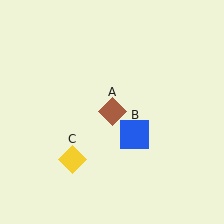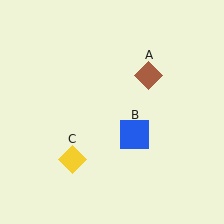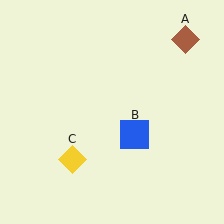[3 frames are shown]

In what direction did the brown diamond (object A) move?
The brown diamond (object A) moved up and to the right.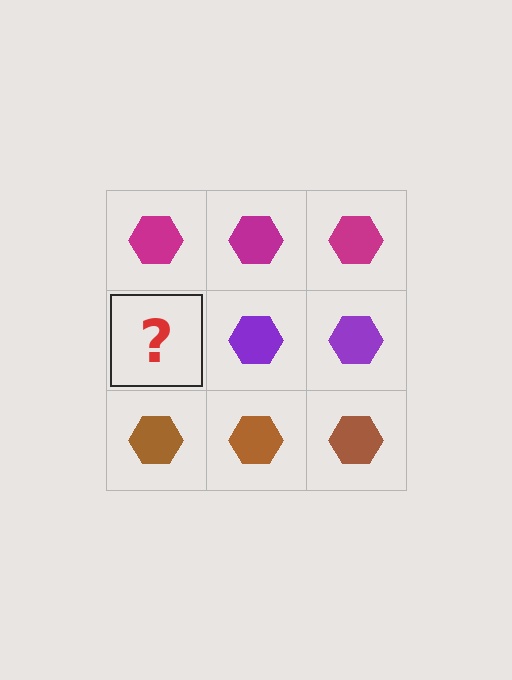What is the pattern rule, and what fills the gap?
The rule is that each row has a consistent color. The gap should be filled with a purple hexagon.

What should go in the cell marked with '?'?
The missing cell should contain a purple hexagon.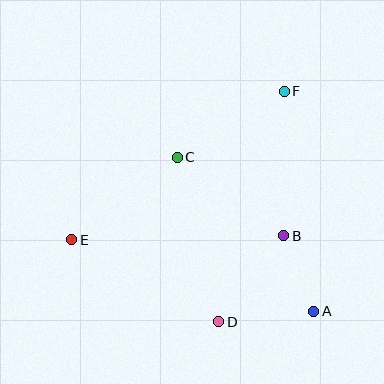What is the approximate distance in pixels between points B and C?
The distance between B and C is approximately 132 pixels.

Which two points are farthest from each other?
Points E and F are farthest from each other.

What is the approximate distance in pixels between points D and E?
The distance between D and E is approximately 169 pixels.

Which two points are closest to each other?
Points A and B are closest to each other.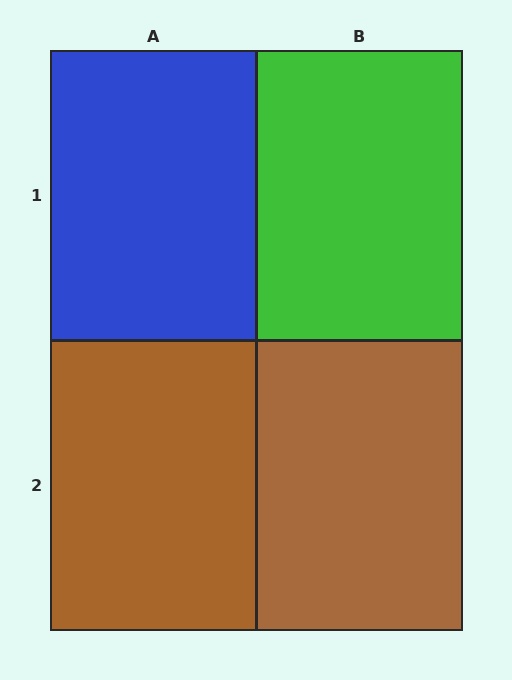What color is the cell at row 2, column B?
Brown.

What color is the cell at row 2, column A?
Brown.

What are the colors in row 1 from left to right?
Blue, green.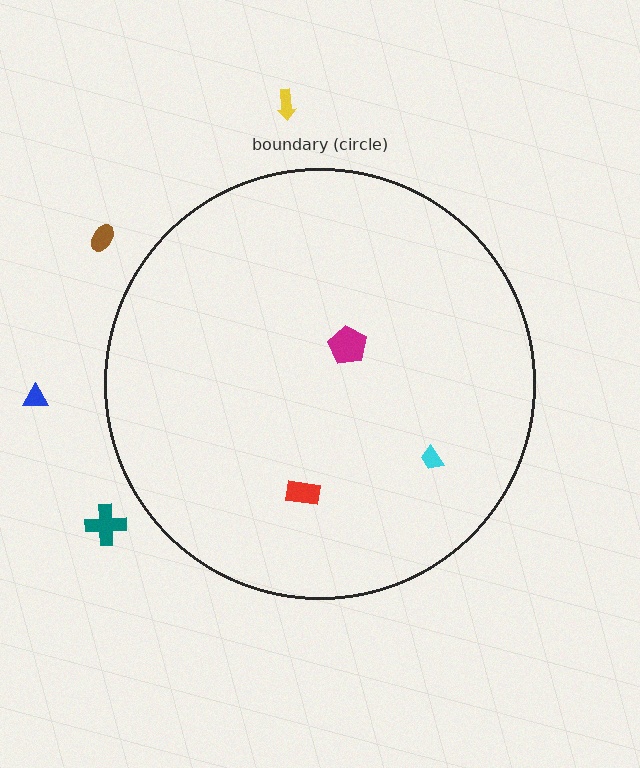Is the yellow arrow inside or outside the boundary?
Outside.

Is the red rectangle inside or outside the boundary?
Inside.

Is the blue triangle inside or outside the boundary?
Outside.